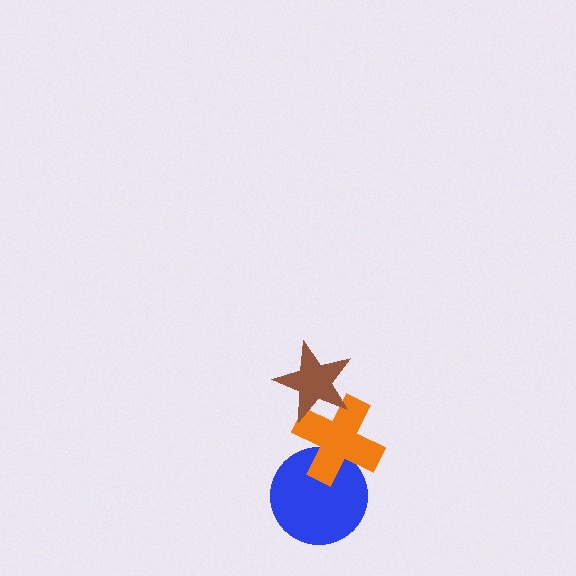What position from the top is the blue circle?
The blue circle is 3rd from the top.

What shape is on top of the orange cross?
The brown star is on top of the orange cross.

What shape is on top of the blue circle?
The orange cross is on top of the blue circle.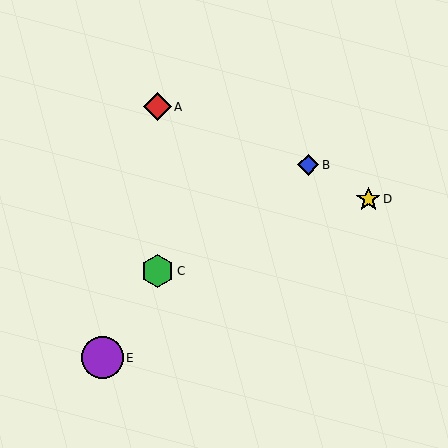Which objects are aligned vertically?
Objects A, C are aligned vertically.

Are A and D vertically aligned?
No, A is at x≈157 and D is at x≈368.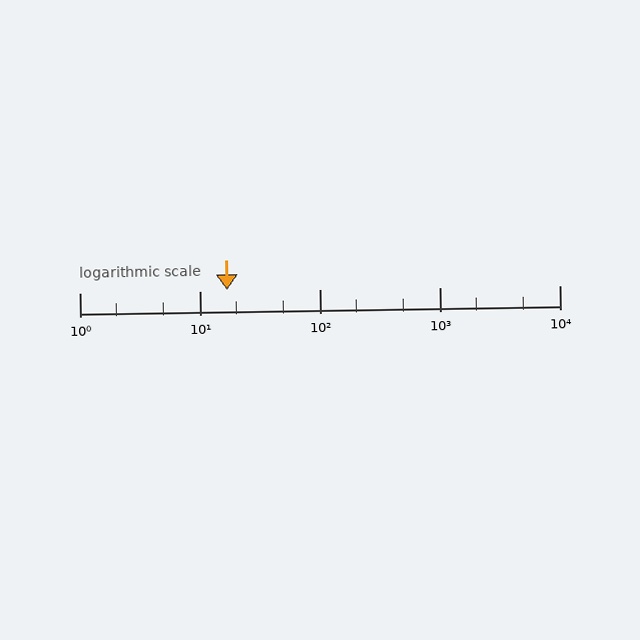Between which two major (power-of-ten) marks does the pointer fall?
The pointer is between 10 and 100.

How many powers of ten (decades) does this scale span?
The scale spans 4 decades, from 1 to 10000.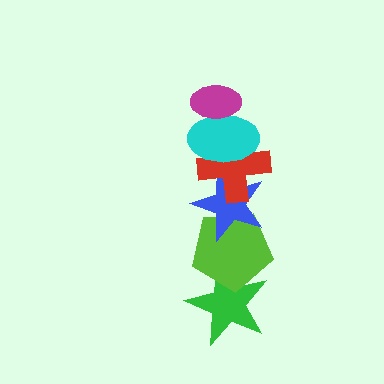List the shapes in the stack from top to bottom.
From top to bottom: the magenta ellipse, the cyan ellipse, the red cross, the blue star, the lime pentagon, the green star.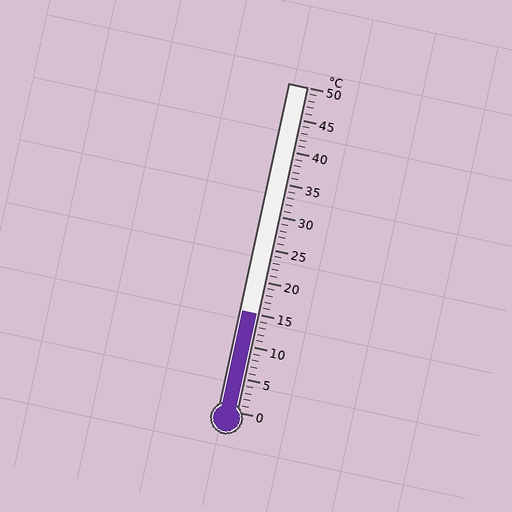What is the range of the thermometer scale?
The thermometer scale ranges from 0°C to 50°C.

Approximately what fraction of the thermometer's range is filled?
The thermometer is filled to approximately 30% of its range.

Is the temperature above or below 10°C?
The temperature is above 10°C.